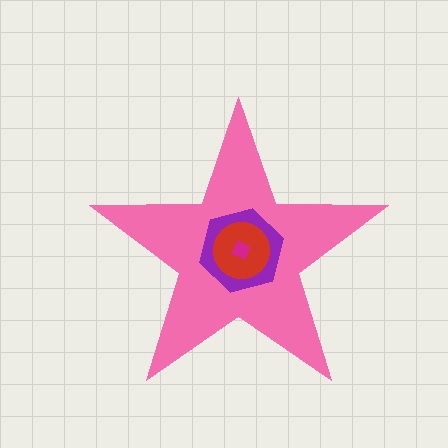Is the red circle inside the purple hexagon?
Yes.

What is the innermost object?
The magenta square.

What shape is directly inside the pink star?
The purple hexagon.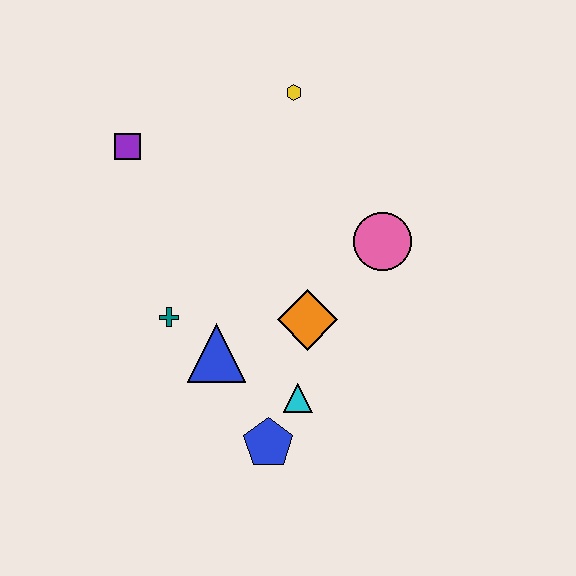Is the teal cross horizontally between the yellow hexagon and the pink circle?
No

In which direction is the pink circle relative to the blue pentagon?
The pink circle is above the blue pentagon.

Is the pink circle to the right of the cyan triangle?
Yes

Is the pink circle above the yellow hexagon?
No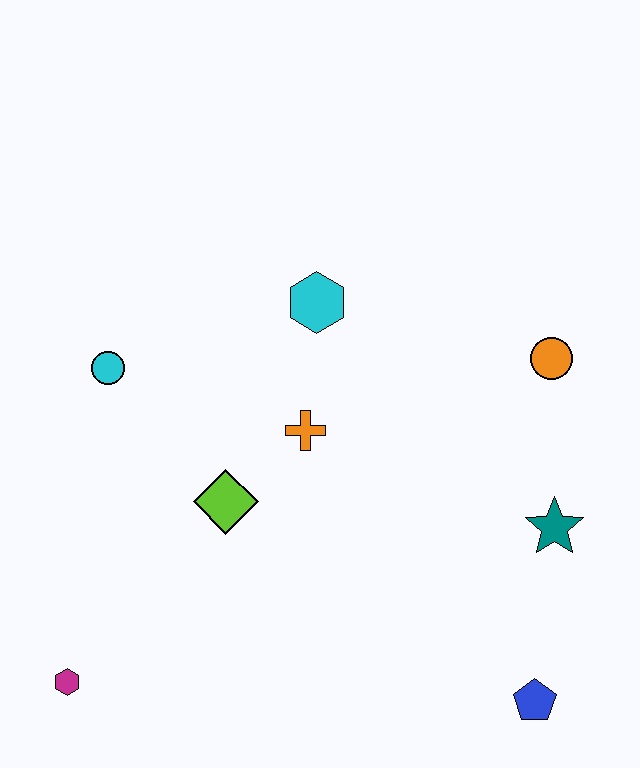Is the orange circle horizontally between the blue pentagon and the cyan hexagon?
No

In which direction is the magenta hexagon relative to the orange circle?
The magenta hexagon is to the left of the orange circle.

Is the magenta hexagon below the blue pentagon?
No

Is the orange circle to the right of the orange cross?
Yes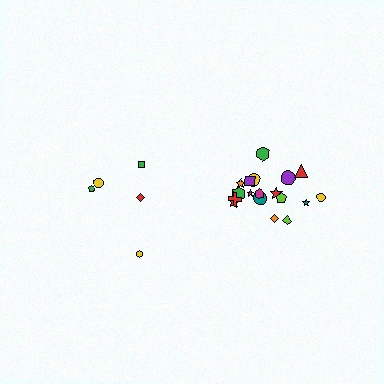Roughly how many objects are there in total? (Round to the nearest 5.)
Roughly 25 objects in total.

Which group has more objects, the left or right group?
The right group.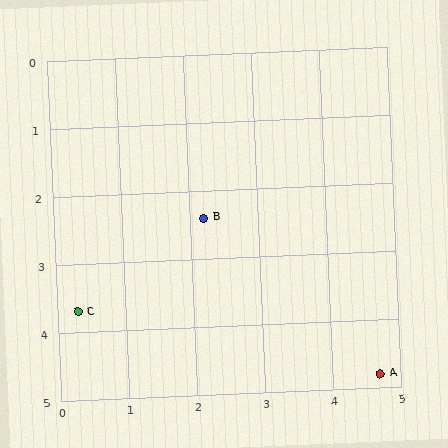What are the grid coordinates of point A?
Point A is at approximately (4.7, 4.8).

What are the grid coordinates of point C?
Point C is at approximately (0.3, 3.7).